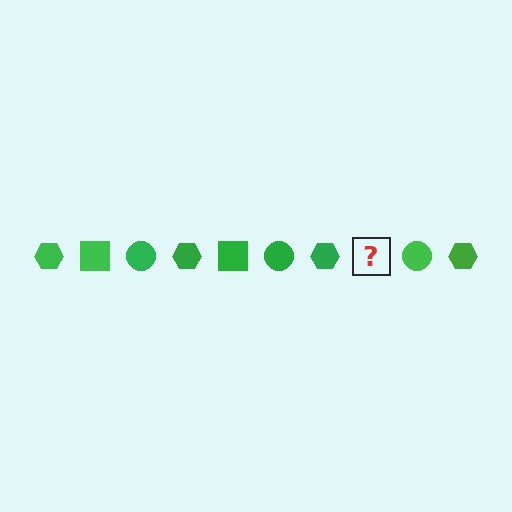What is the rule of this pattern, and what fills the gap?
The rule is that the pattern cycles through hexagon, square, circle shapes in green. The gap should be filled with a green square.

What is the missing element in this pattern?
The missing element is a green square.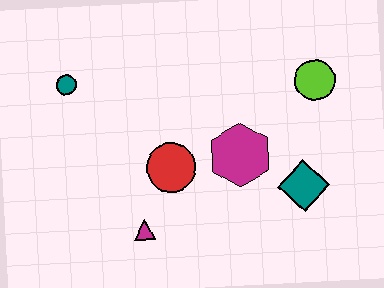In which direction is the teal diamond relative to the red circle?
The teal diamond is to the right of the red circle.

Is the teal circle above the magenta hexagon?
Yes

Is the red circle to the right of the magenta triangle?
Yes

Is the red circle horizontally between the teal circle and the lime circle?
Yes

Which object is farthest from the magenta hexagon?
The teal circle is farthest from the magenta hexagon.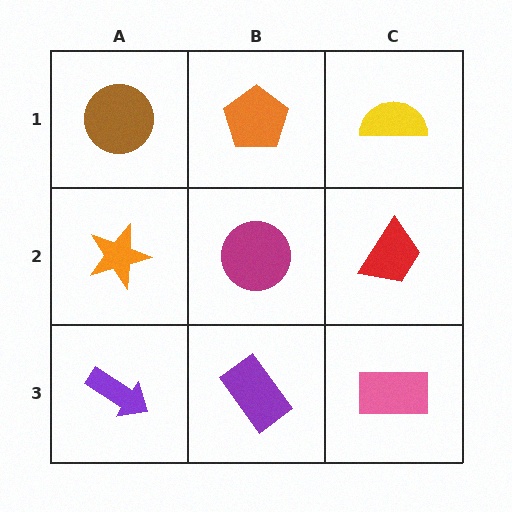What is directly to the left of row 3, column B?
A purple arrow.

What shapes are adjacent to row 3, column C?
A red trapezoid (row 2, column C), a purple rectangle (row 3, column B).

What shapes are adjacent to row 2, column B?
An orange pentagon (row 1, column B), a purple rectangle (row 3, column B), an orange star (row 2, column A), a red trapezoid (row 2, column C).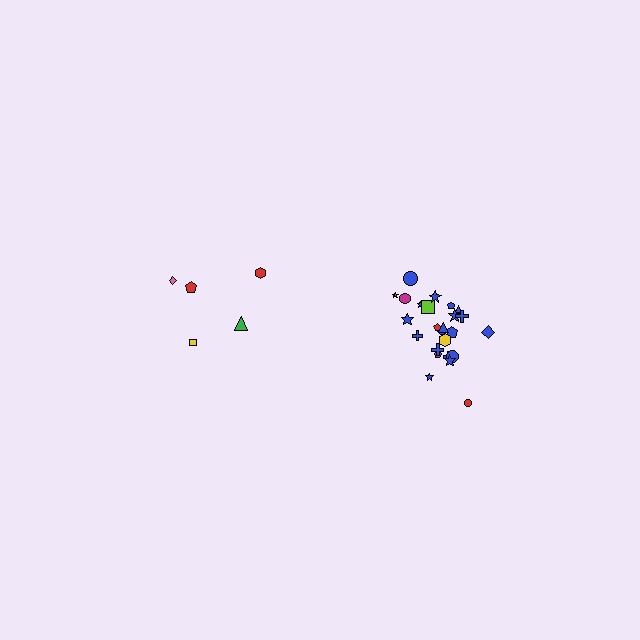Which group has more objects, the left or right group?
The right group.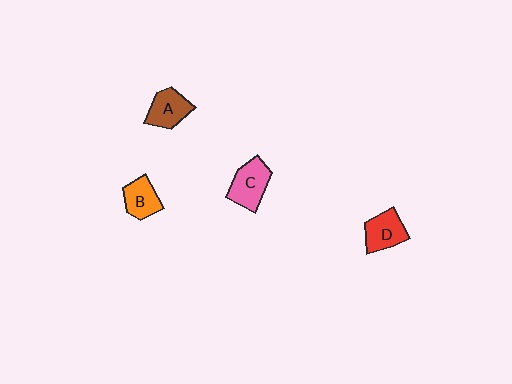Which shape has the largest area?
Shape C (pink).